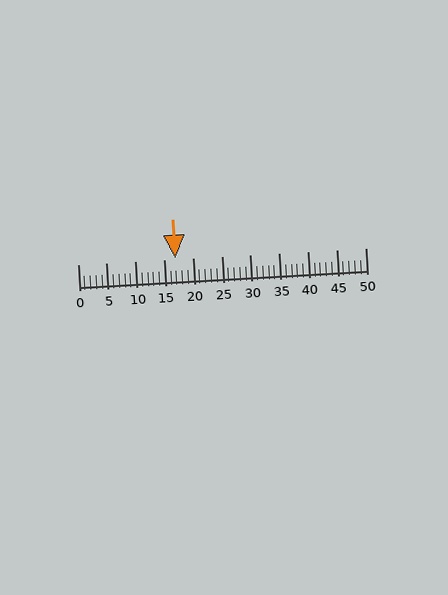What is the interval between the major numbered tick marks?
The major tick marks are spaced 5 units apart.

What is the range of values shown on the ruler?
The ruler shows values from 0 to 50.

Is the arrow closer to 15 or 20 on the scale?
The arrow is closer to 15.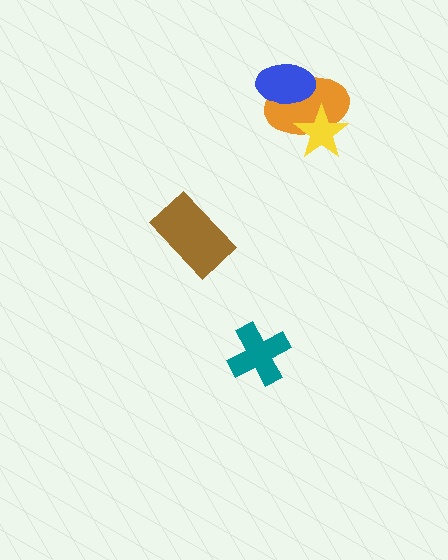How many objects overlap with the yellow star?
1 object overlaps with the yellow star.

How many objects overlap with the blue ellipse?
1 object overlaps with the blue ellipse.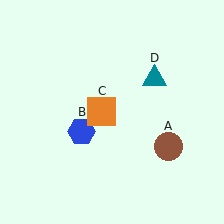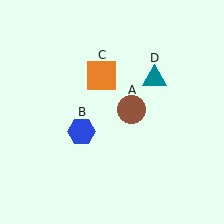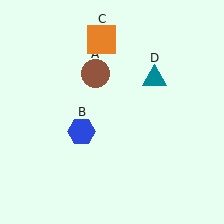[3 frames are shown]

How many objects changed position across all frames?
2 objects changed position: brown circle (object A), orange square (object C).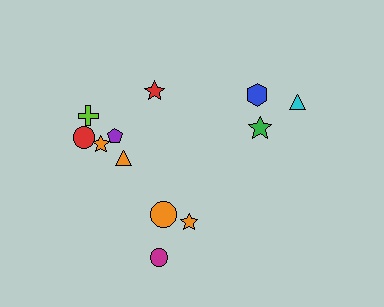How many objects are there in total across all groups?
There are 12 objects.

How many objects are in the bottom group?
There are 3 objects.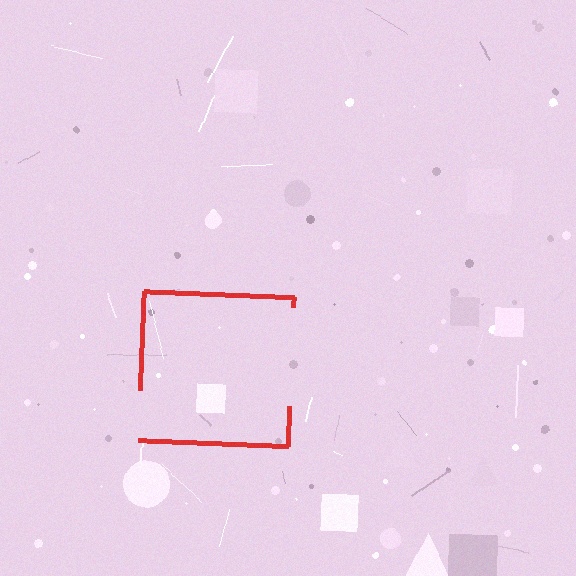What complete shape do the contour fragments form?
The contour fragments form a square.